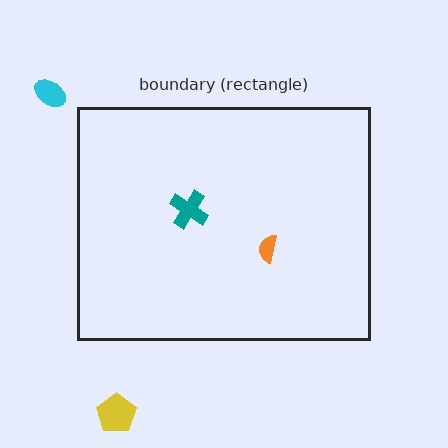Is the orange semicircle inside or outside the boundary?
Inside.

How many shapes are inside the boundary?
2 inside, 2 outside.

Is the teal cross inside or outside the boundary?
Inside.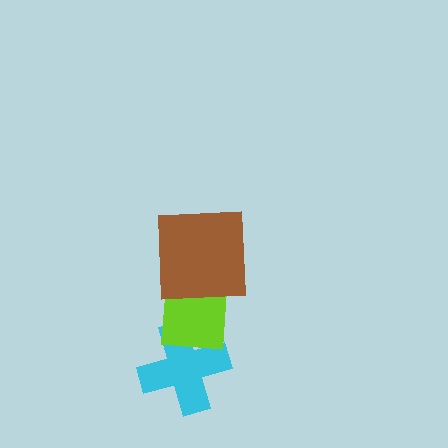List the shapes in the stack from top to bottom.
From top to bottom: the brown square, the lime square, the cyan cross.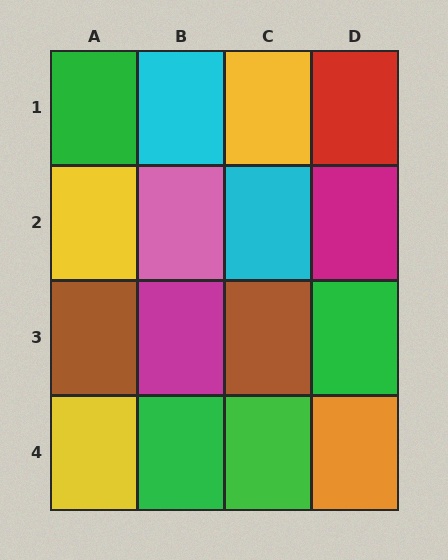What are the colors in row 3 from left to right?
Brown, magenta, brown, green.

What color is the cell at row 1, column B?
Cyan.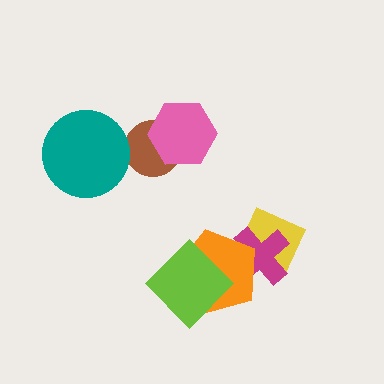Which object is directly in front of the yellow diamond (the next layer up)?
The magenta cross is directly in front of the yellow diamond.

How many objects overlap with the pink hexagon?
1 object overlaps with the pink hexagon.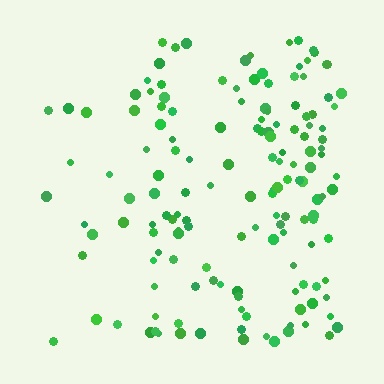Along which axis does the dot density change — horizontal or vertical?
Horizontal.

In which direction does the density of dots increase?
From left to right, with the right side densest.